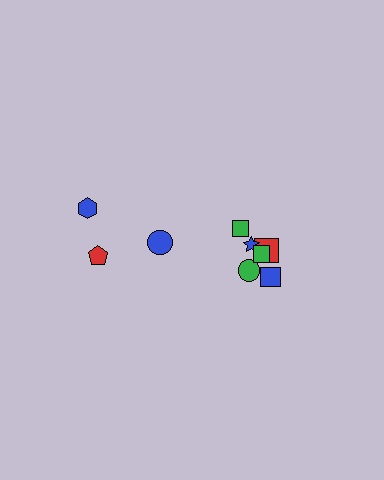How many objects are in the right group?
There are 6 objects.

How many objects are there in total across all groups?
There are 10 objects.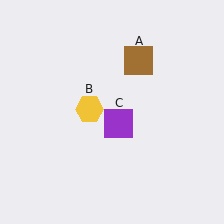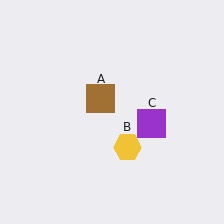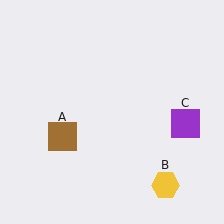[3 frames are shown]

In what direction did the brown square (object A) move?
The brown square (object A) moved down and to the left.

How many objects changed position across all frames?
3 objects changed position: brown square (object A), yellow hexagon (object B), purple square (object C).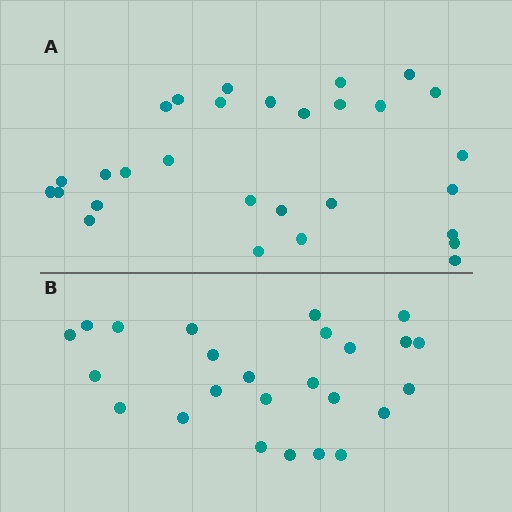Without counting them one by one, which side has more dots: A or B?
Region A (the top region) has more dots.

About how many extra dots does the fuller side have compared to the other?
Region A has about 4 more dots than region B.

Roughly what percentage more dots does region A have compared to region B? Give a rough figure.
About 15% more.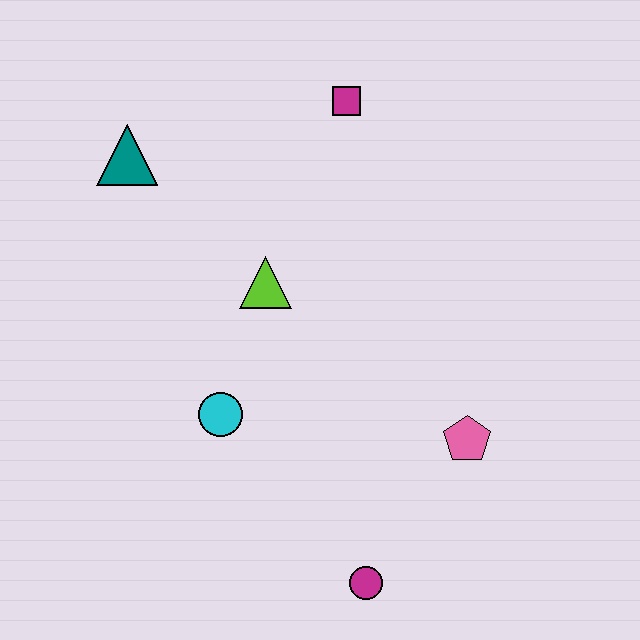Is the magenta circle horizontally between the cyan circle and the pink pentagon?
Yes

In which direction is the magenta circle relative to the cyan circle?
The magenta circle is below the cyan circle.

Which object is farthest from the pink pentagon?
The teal triangle is farthest from the pink pentagon.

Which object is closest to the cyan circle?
The lime triangle is closest to the cyan circle.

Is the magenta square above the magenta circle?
Yes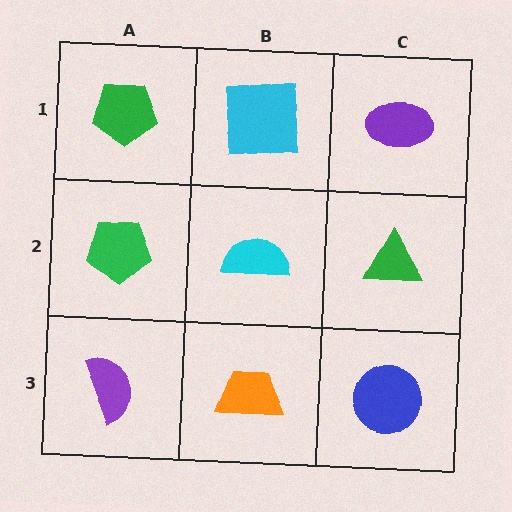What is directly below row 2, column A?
A purple semicircle.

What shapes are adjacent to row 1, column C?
A green triangle (row 2, column C), a cyan square (row 1, column B).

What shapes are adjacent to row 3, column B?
A cyan semicircle (row 2, column B), a purple semicircle (row 3, column A), a blue circle (row 3, column C).